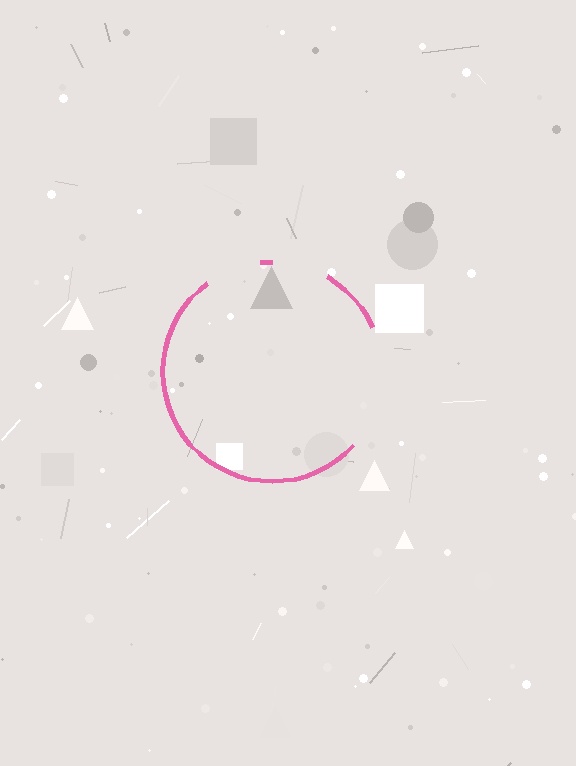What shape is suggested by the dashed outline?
The dashed outline suggests a circle.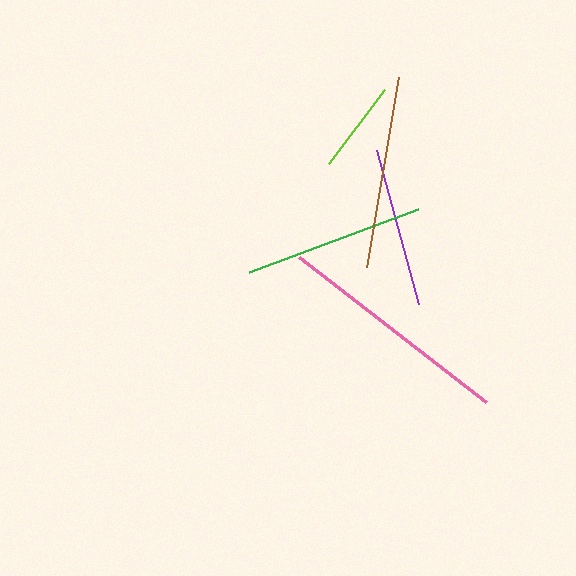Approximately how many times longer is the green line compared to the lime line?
The green line is approximately 1.9 times the length of the lime line.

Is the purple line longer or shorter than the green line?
The green line is longer than the purple line.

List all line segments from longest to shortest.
From longest to shortest: pink, brown, green, purple, lime.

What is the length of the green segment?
The green segment is approximately 181 pixels long.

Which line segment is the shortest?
The lime line is the shortest at approximately 93 pixels.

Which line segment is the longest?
The pink line is the longest at approximately 237 pixels.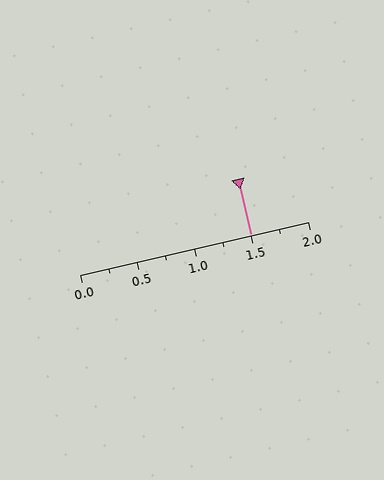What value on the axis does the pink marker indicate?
The marker indicates approximately 1.5.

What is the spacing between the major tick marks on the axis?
The major ticks are spaced 0.5 apart.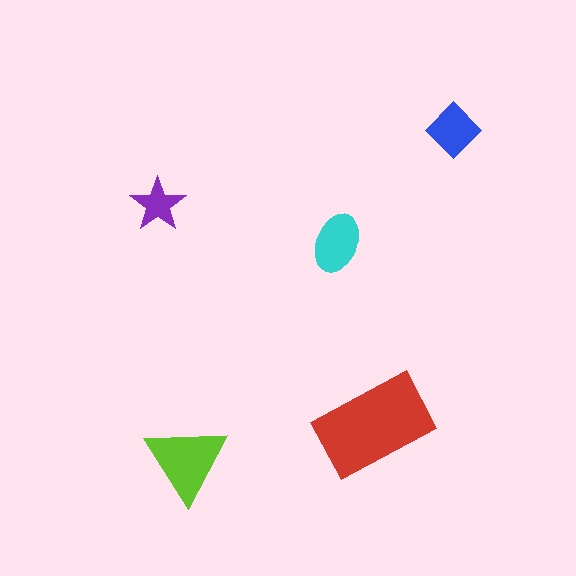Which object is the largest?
The red rectangle.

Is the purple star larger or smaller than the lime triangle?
Smaller.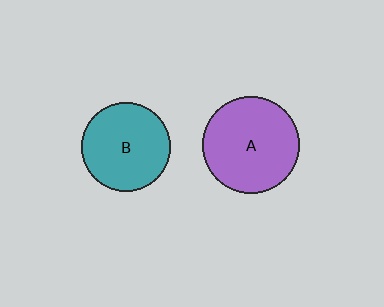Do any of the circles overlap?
No, none of the circles overlap.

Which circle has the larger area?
Circle A (purple).